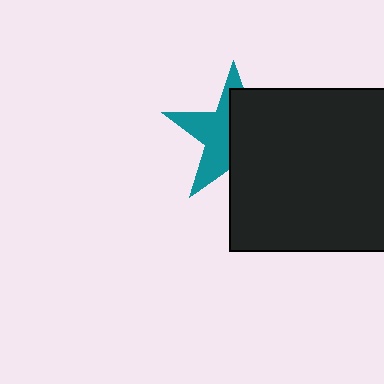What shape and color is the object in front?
The object in front is a black rectangle.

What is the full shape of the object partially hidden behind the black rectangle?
The partially hidden object is a teal star.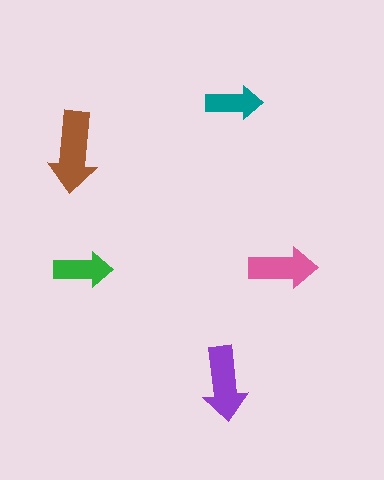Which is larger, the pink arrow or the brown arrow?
The brown one.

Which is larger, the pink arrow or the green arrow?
The pink one.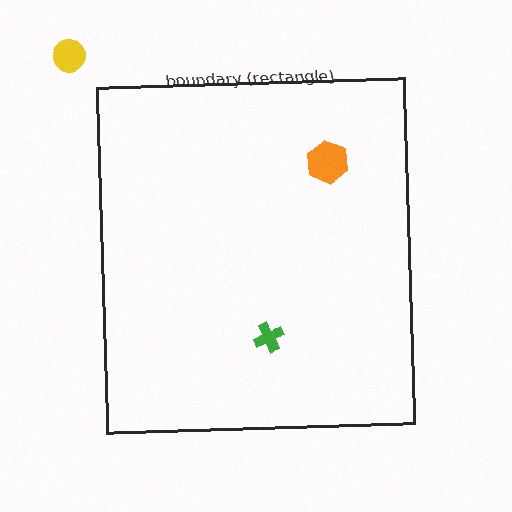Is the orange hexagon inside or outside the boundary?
Inside.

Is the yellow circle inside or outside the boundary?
Outside.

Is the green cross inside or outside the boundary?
Inside.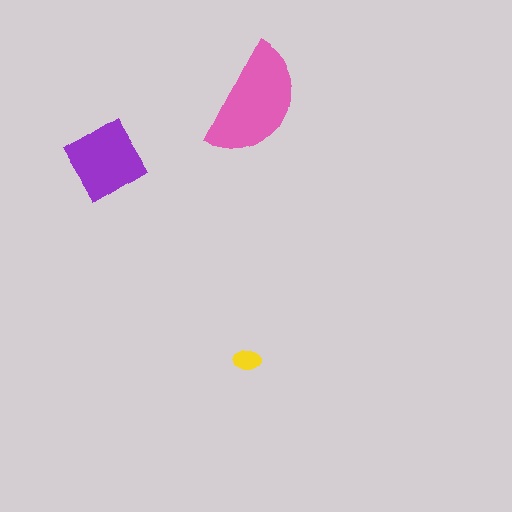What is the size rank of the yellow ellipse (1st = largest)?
3rd.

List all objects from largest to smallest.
The pink semicircle, the purple diamond, the yellow ellipse.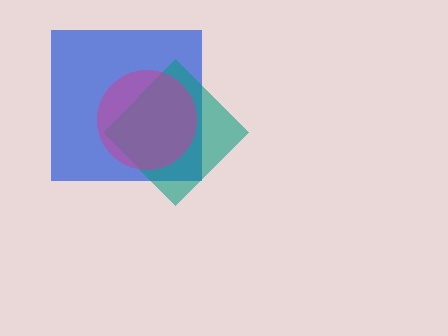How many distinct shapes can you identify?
There are 3 distinct shapes: a blue square, a teal diamond, a magenta circle.